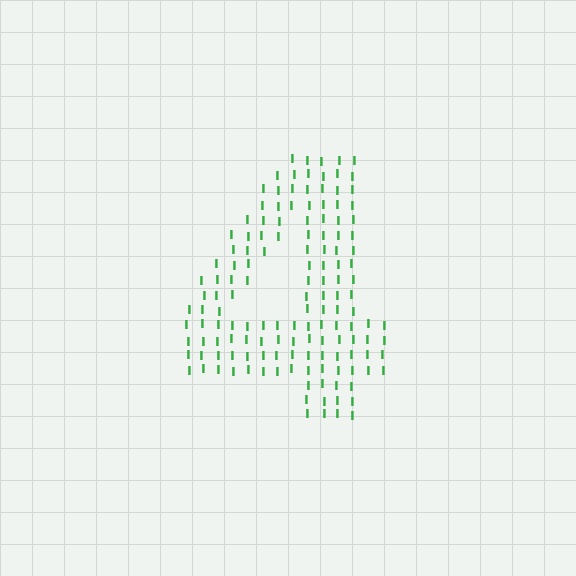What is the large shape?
The large shape is the digit 4.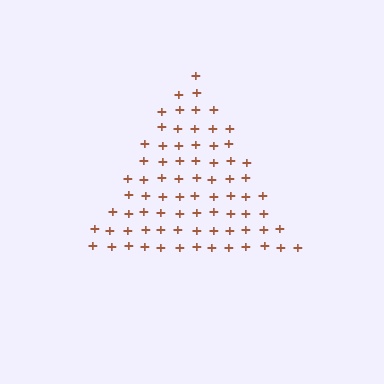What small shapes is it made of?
It is made of small plus signs.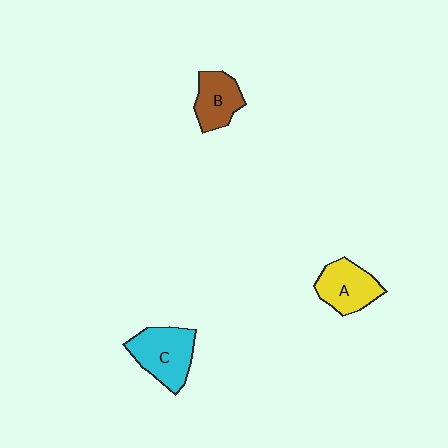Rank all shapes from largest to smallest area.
From largest to smallest: C (cyan), A (yellow), B (brown).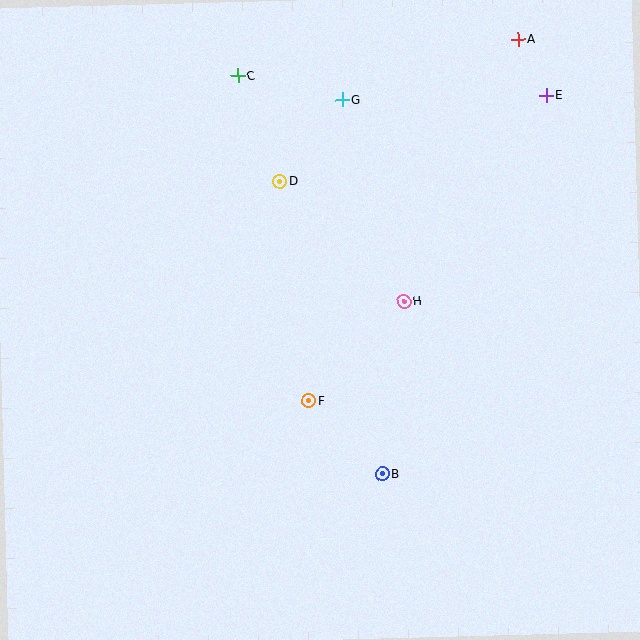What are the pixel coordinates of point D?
Point D is at (280, 181).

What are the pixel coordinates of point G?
Point G is at (342, 100).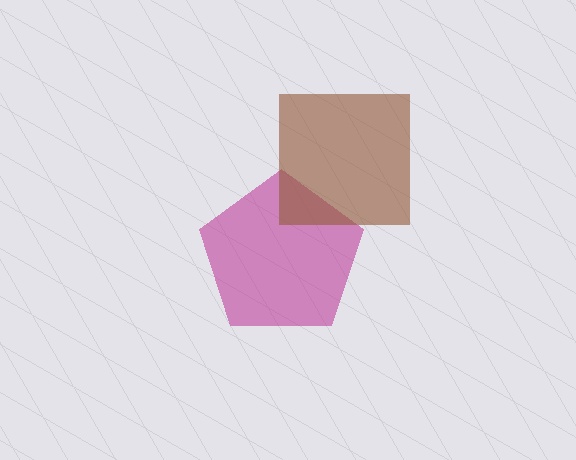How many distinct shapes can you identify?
There are 2 distinct shapes: a magenta pentagon, a brown square.